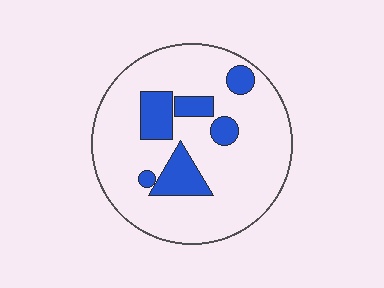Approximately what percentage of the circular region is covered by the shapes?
Approximately 20%.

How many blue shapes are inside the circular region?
6.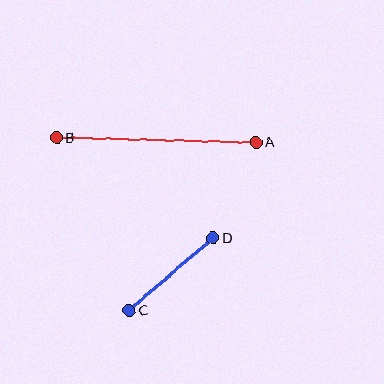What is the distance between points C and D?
The distance is approximately 111 pixels.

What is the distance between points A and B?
The distance is approximately 199 pixels.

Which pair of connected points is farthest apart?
Points A and B are farthest apart.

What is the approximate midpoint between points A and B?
The midpoint is at approximately (156, 140) pixels.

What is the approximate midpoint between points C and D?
The midpoint is at approximately (171, 275) pixels.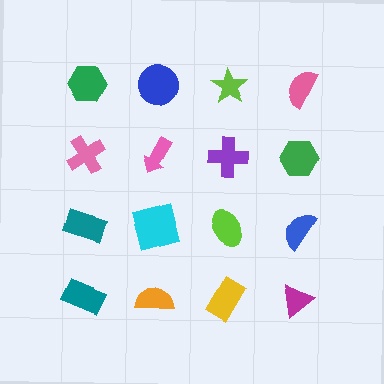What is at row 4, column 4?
A magenta triangle.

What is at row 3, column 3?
A lime ellipse.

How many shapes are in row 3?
4 shapes.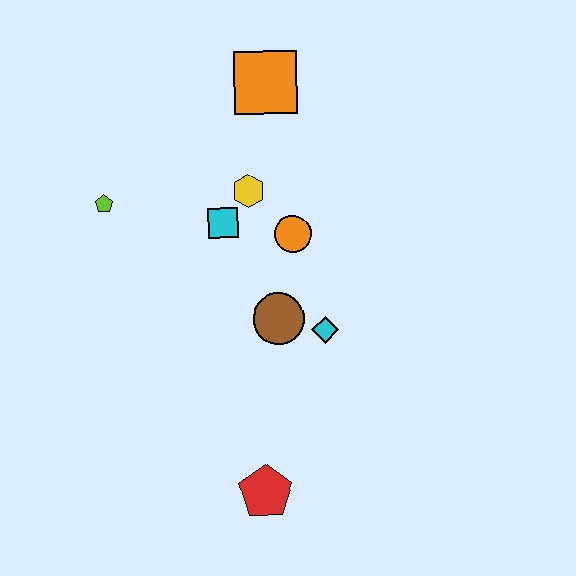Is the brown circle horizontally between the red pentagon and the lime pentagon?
No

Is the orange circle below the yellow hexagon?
Yes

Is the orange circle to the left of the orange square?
No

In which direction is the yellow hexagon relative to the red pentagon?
The yellow hexagon is above the red pentagon.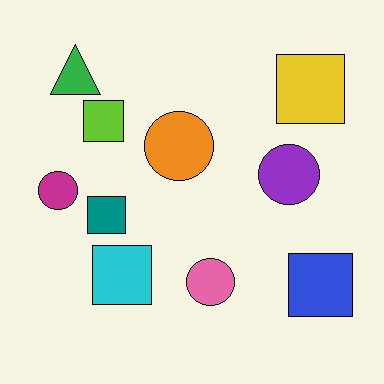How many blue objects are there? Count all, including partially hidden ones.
There is 1 blue object.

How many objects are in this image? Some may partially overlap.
There are 10 objects.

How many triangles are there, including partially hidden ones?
There is 1 triangle.